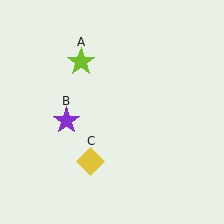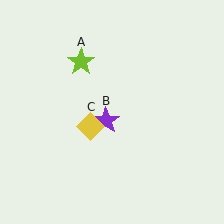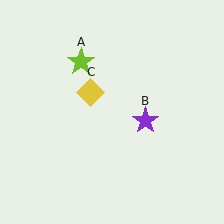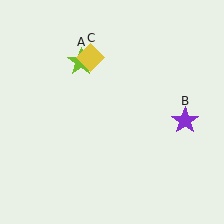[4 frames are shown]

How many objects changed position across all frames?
2 objects changed position: purple star (object B), yellow diamond (object C).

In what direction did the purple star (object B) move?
The purple star (object B) moved right.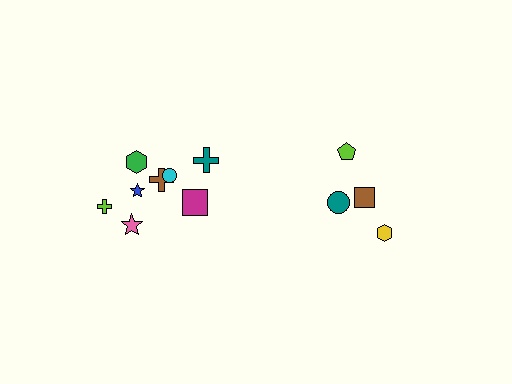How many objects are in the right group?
There are 4 objects.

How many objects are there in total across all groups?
There are 12 objects.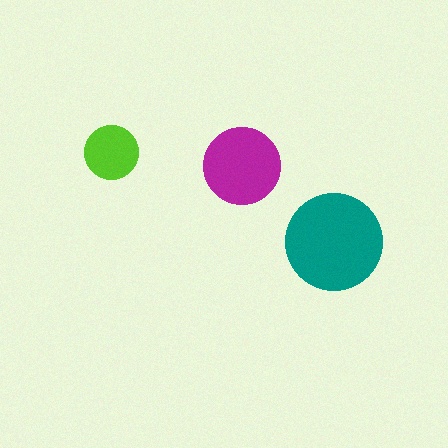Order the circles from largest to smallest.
the teal one, the magenta one, the lime one.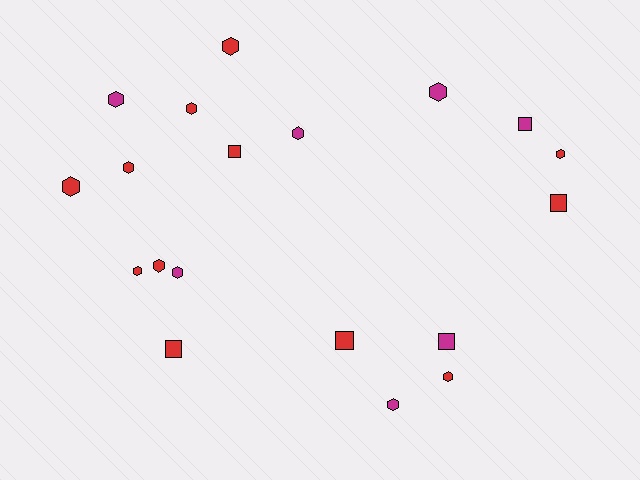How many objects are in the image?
There are 19 objects.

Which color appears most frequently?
Red, with 12 objects.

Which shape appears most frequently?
Hexagon, with 13 objects.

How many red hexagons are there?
There are 8 red hexagons.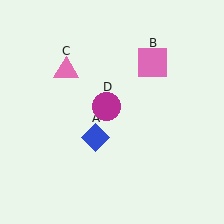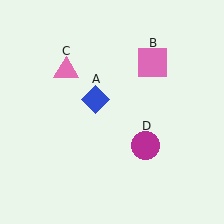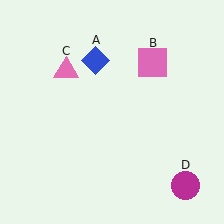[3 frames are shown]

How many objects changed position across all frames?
2 objects changed position: blue diamond (object A), magenta circle (object D).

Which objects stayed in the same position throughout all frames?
Pink square (object B) and pink triangle (object C) remained stationary.